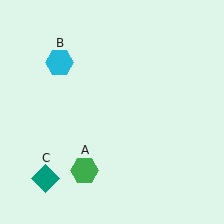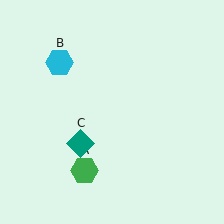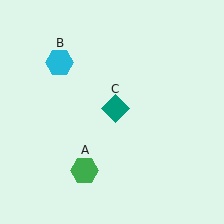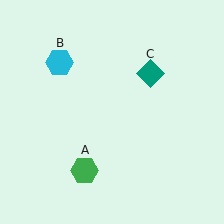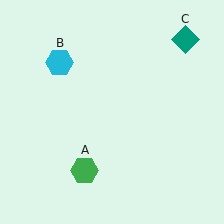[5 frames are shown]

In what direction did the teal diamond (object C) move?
The teal diamond (object C) moved up and to the right.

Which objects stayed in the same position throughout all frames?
Green hexagon (object A) and cyan hexagon (object B) remained stationary.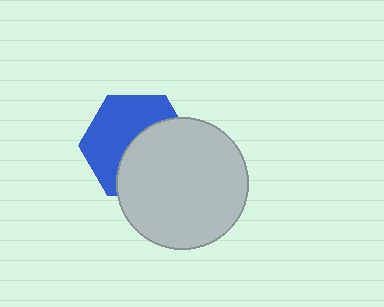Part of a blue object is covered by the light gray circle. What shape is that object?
It is a hexagon.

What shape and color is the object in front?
The object in front is a light gray circle.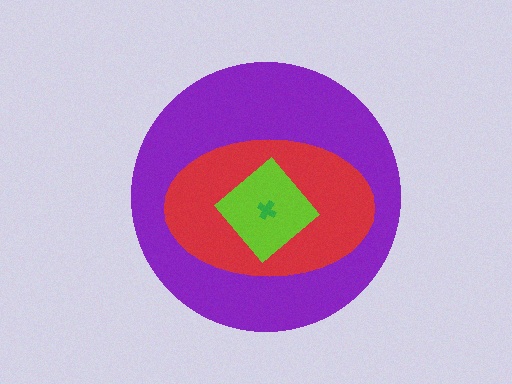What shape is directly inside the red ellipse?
The lime diamond.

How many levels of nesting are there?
4.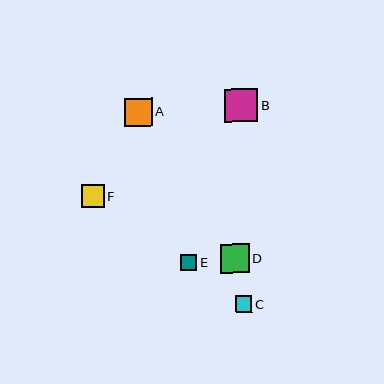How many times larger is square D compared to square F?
Square D is approximately 1.3 times the size of square F.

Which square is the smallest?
Square E is the smallest with a size of approximately 16 pixels.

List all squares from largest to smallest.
From largest to smallest: B, D, A, F, C, E.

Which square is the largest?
Square B is the largest with a size of approximately 33 pixels.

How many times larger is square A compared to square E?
Square A is approximately 1.7 times the size of square E.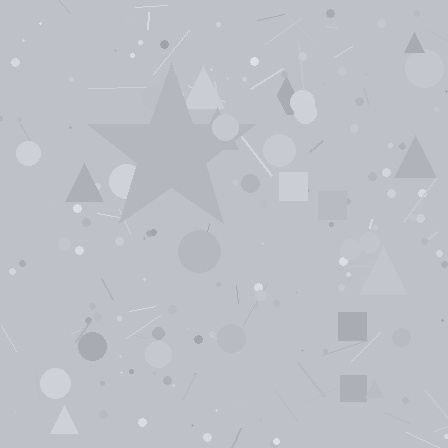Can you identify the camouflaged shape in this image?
The camouflaged shape is a star.